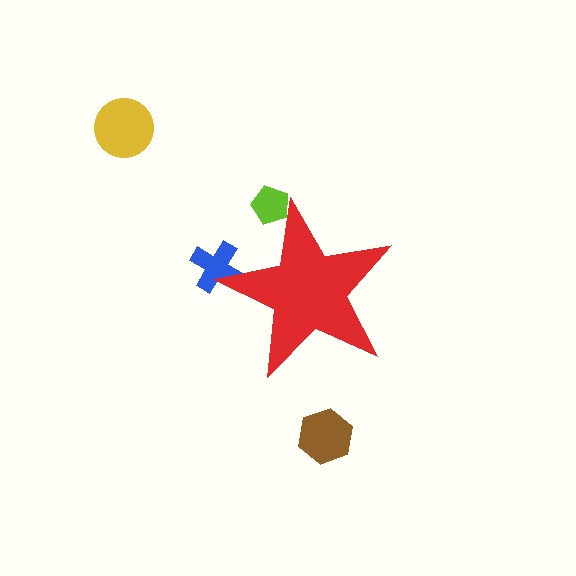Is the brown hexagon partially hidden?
No, the brown hexagon is fully visible.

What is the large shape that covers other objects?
A red star.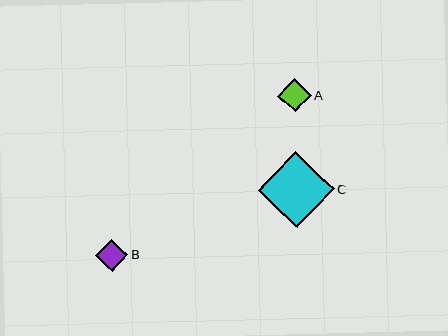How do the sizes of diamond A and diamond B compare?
Diamond A and diamond B are approximately the same size.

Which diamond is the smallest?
Diamond B is the smallest with a size of approximately 32 pixels.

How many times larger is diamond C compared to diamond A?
Diamond C is approximately 2.3 times the size of diamond A.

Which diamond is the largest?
Diamond C is the largest with a size of approximately 76 pixels.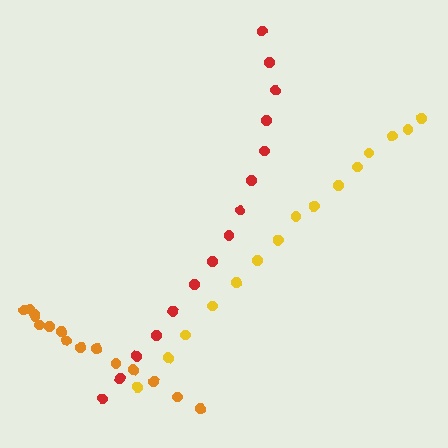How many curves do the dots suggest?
There are 3 distinct paths.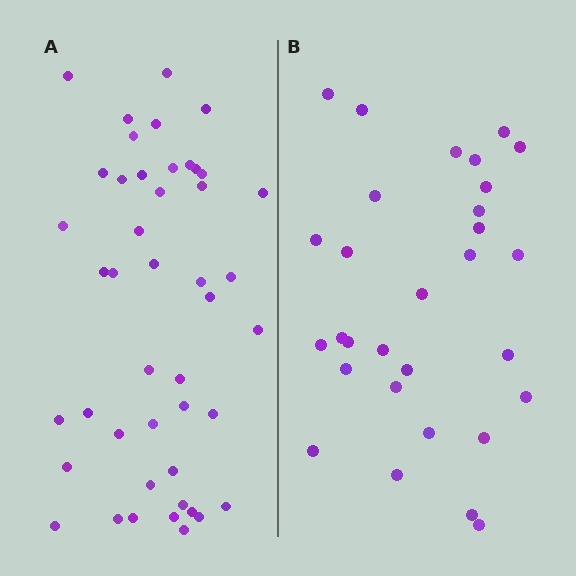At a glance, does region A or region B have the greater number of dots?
Region A (the left region) has more dots.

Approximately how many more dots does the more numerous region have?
Region A has approximately 15 more dots than region B.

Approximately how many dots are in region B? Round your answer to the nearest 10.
About 30 dots.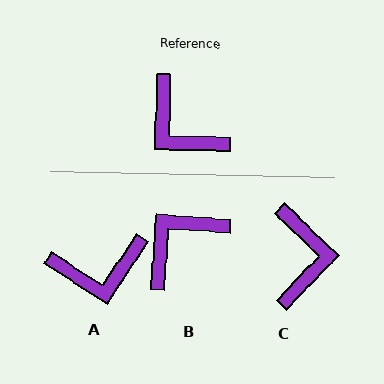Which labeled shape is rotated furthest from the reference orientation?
C, about 137 degrees away.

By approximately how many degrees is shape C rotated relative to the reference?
Approximately 137 degrees counter-clockwise.